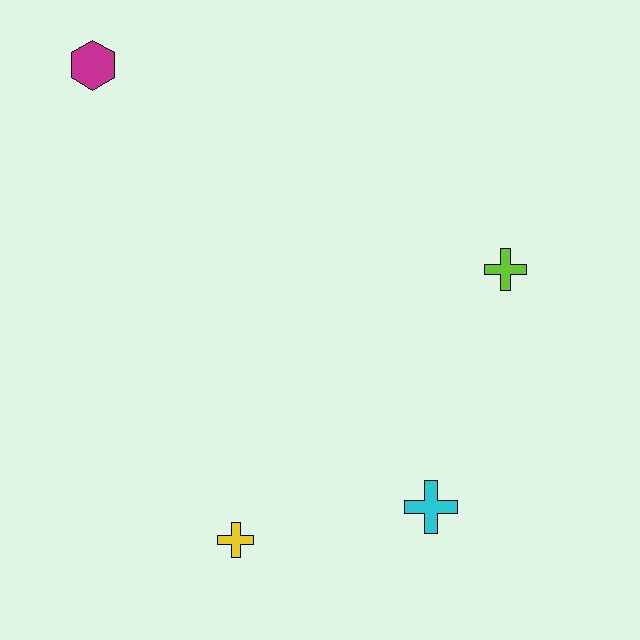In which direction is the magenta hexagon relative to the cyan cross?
The magenta hexagon is above the cyan cross.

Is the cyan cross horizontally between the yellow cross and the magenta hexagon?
No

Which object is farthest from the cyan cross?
The magenta hexagon is farthest from the cyan cross.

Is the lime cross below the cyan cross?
No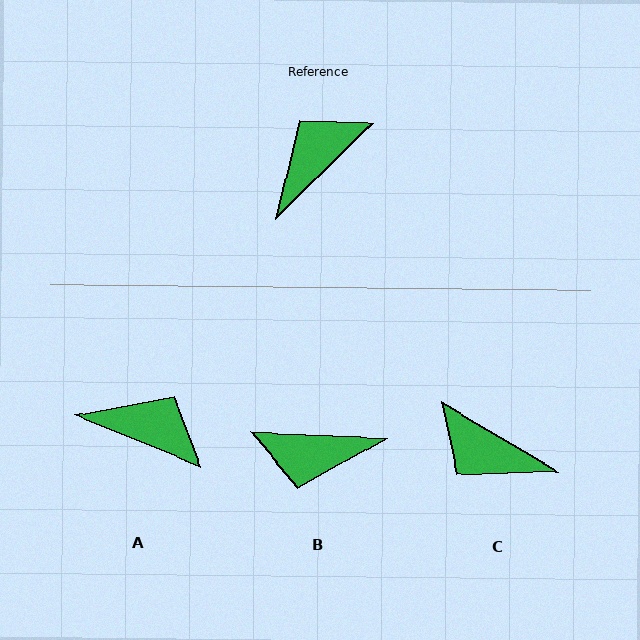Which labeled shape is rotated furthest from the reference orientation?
B, about 133 degrees away.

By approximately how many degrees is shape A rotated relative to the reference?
Approximately 67 degrees clockwise.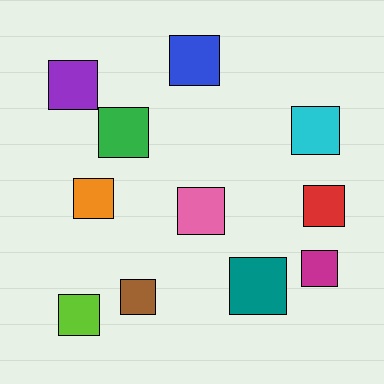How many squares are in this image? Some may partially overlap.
There are 11 squares.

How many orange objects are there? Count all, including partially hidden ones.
There is 1 orange object.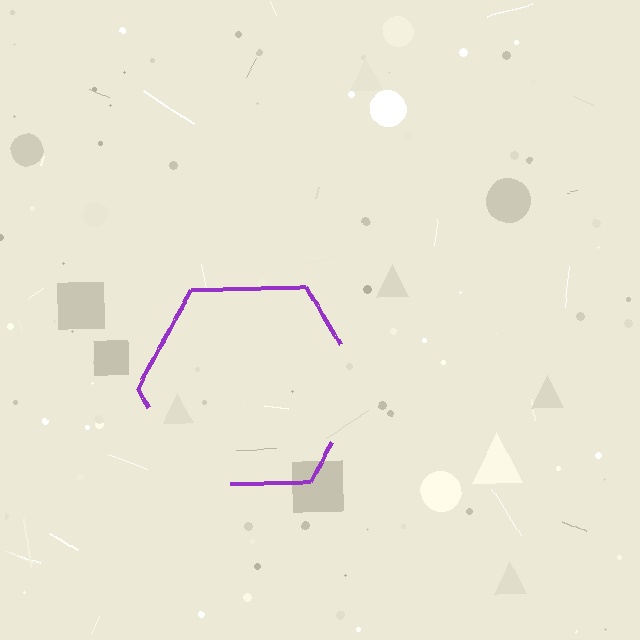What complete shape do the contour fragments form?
The contour fragments form a hexagon.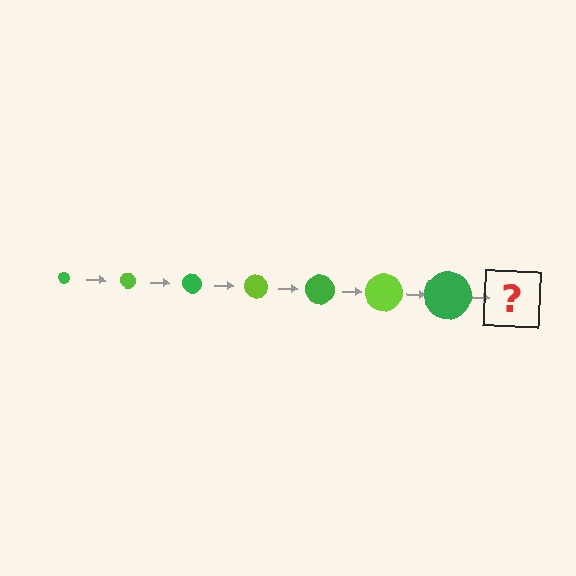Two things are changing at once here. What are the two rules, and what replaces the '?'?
The two rules are that the circle grows larger each step and the color cycles through green and lime. The '?' should be a lime circle, larger than the previous one.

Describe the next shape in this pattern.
It should be a lime circle, larger than the previous one.